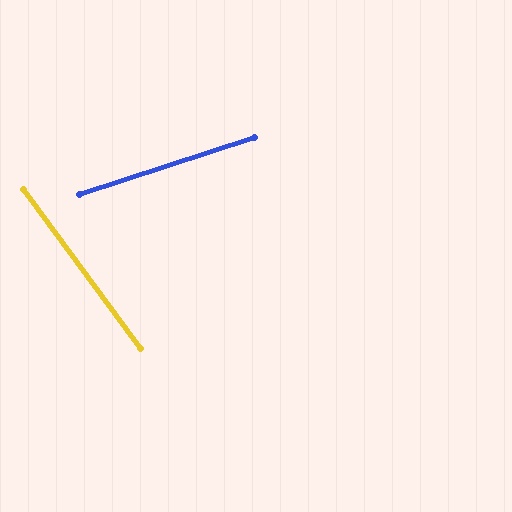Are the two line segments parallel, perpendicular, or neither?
Neither parallel nor perpendicular — they differ by about 72°.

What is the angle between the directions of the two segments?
Approximately 72 degrees.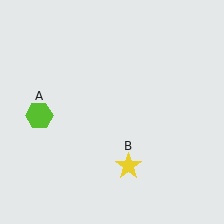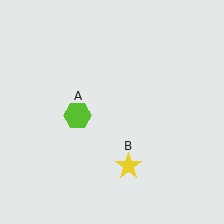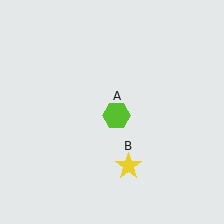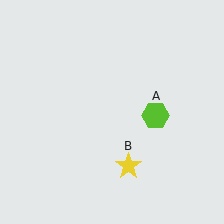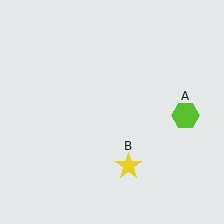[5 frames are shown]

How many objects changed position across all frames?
1 object changed position: lime hexagon (object A).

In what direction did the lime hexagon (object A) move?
The lime hexagon (object A) moved right.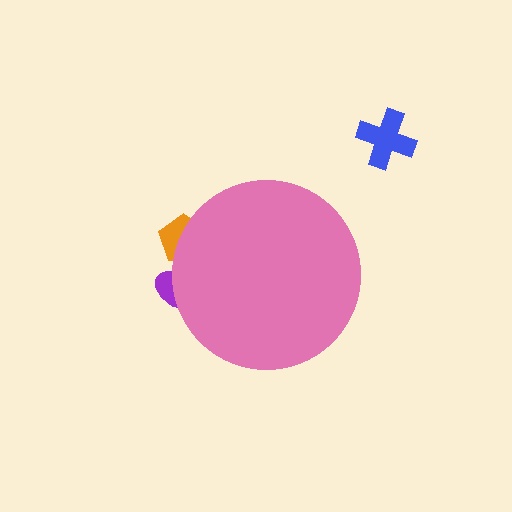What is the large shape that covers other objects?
A pink circle.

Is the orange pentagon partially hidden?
Yes, the orange pentagon is partially hidden behind the pink circle.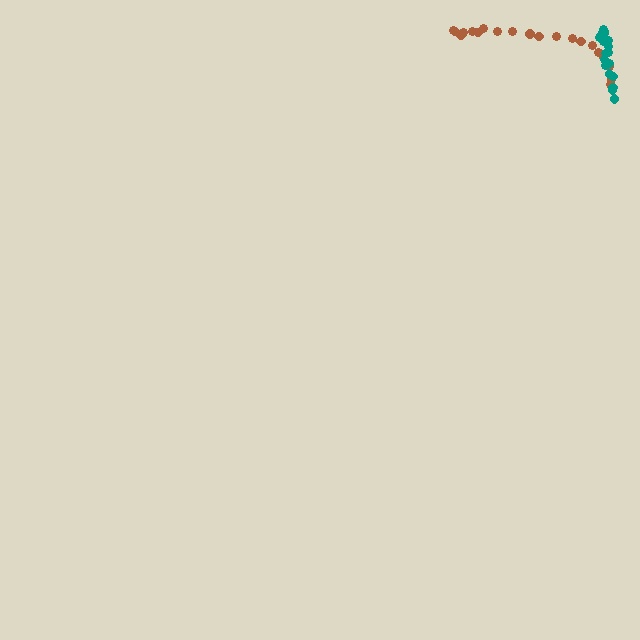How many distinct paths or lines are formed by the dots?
There are 2 distinct paths.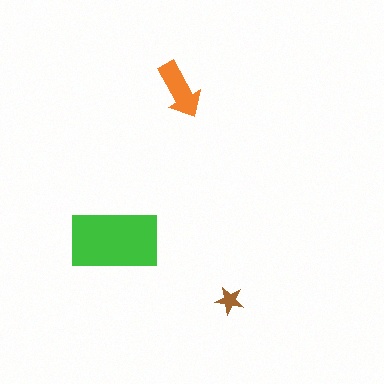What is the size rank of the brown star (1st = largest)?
3rd.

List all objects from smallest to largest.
The brown star, the orange arrow, the green rectangle.